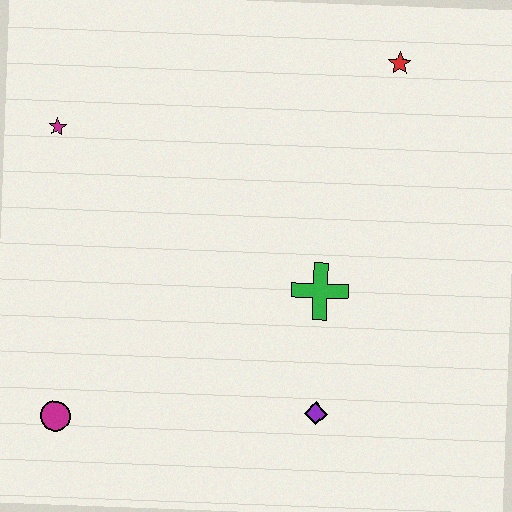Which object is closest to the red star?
The green cross is closest to the red star.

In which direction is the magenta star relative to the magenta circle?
The magenta star is above the magenta circle.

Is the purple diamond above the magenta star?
No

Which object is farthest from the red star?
The magenta circle is farthest from the red star.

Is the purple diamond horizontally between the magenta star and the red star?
Yes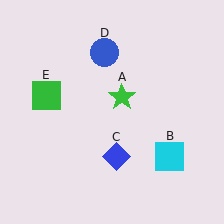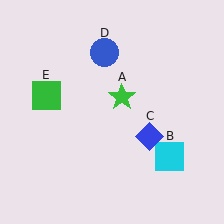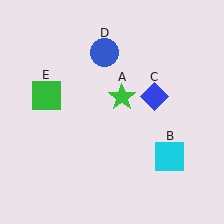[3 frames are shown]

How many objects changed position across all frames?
1 object changed position: blue diamond (object C).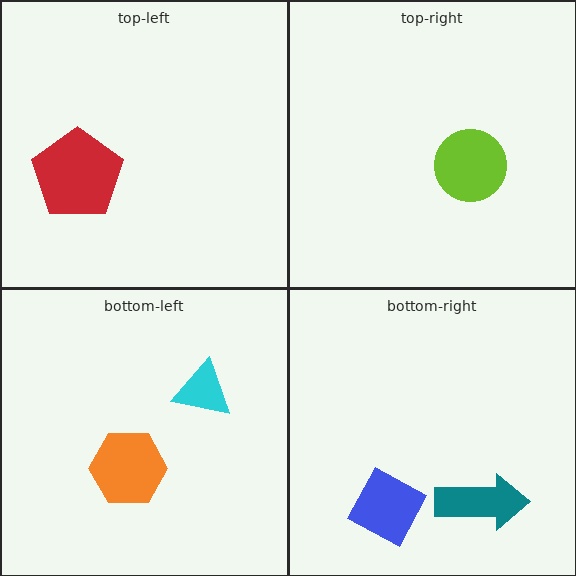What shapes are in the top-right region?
The lime circle.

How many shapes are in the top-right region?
1.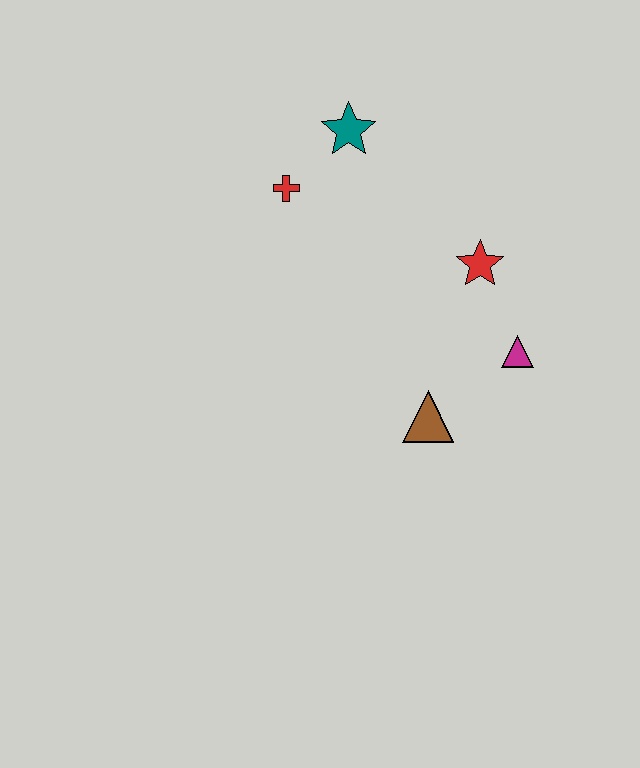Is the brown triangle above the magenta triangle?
No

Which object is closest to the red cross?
The teal star is closest to the red cross.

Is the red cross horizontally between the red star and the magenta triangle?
No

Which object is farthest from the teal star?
The brown triangle is farthest from the teal star.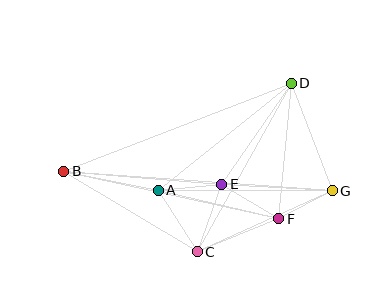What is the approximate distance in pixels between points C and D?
The distance between C and D is approximately 193 pixels.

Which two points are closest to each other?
Points F and G are closest to each other.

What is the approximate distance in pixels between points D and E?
The distance between D and E is approximately 123 pixels.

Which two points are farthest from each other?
Points B and G are farthest from each other.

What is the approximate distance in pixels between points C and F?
The distance between C and F is approximately 88 pixels.